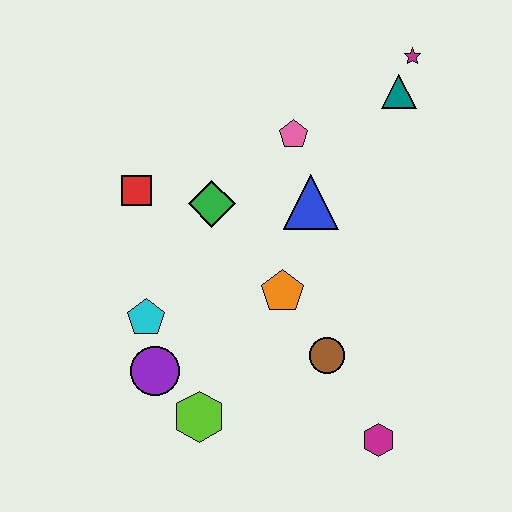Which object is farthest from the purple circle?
The magenta star is farthest from the purple circle.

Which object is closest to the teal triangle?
The magenta star is closest to the teal triangle.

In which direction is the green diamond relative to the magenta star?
The green diamond is to the left of the magenta star.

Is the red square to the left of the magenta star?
Yes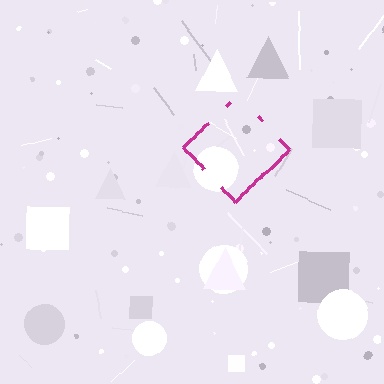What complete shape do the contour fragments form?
The contour fragments form a diamond.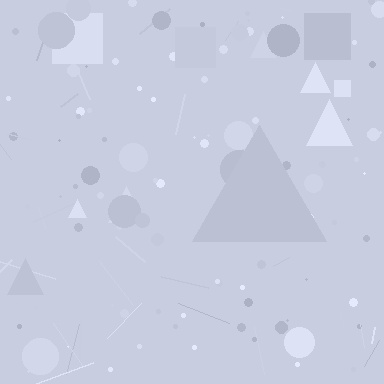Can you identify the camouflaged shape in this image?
The camouflaged shape is a triangle.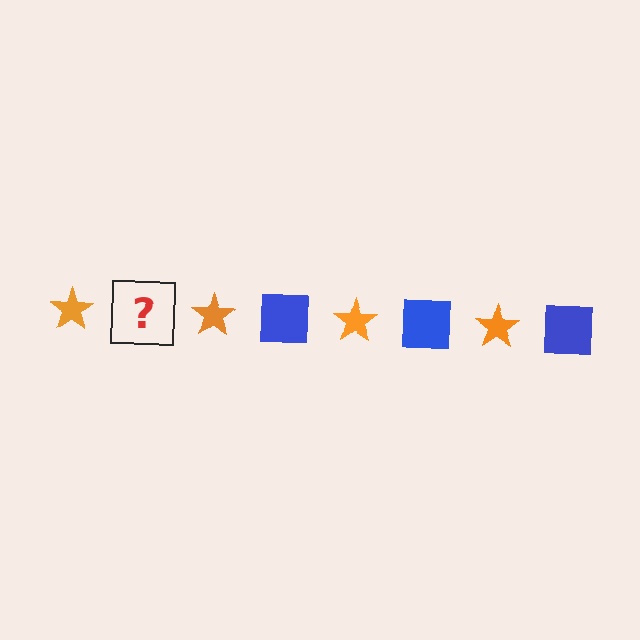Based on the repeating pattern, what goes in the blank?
The blank should be a blue square.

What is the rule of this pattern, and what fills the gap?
The rule is that the pattern alternates between orange star and blue square. The gap should be filled with a blue square.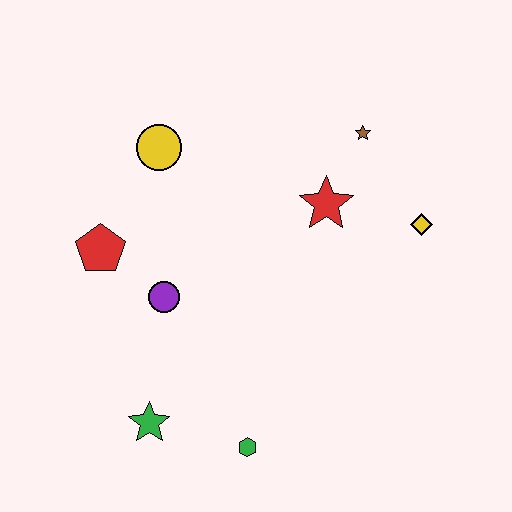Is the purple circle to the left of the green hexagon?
Yes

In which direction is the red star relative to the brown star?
The red star is below the brown star.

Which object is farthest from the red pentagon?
The yellow diamond is farthest from the red pentagon.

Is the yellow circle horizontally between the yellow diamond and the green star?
Yes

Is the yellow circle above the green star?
Yes